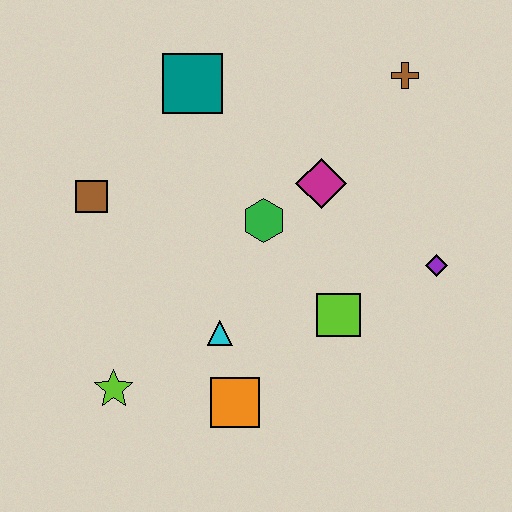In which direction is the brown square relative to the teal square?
The brown square is below the teal square.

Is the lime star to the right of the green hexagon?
No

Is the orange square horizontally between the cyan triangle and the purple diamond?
Yes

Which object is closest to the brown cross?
The magenta diamond is closest to the brown cross.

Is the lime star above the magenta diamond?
No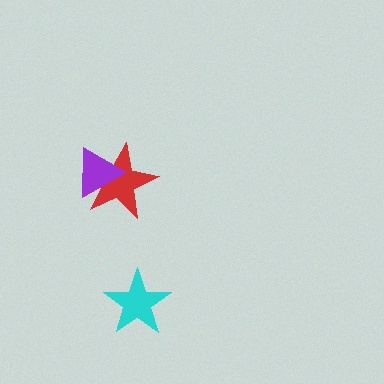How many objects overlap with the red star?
1 object overlaps with the red star.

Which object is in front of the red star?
The purple triangle is in front of the red star.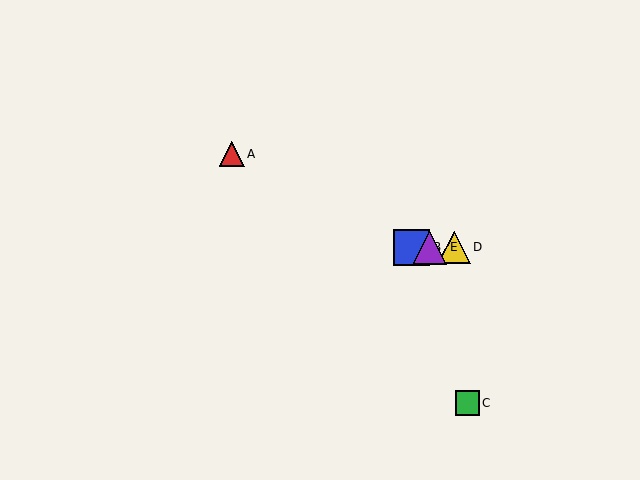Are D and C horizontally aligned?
No, D is at y≈247 and C is at y≈403.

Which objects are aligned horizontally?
Objects B, D, E are aligned horizontally.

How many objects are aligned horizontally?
3 objects (B, D, E) are aligned horizontally.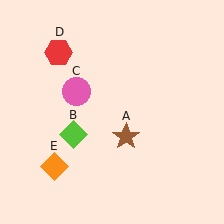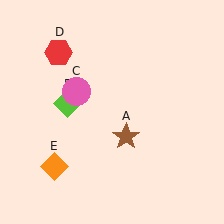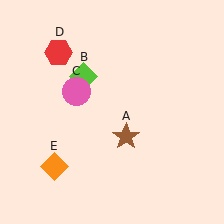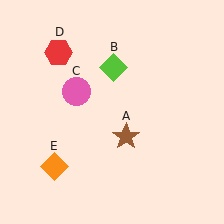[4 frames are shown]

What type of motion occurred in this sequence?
The lime diamond (object B) rotated clockwise around the center of the scene.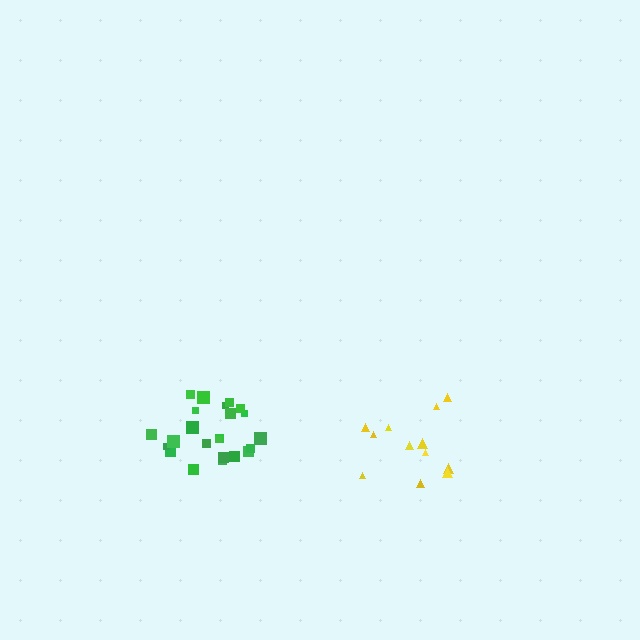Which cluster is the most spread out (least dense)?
Yellow.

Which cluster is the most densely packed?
Green.